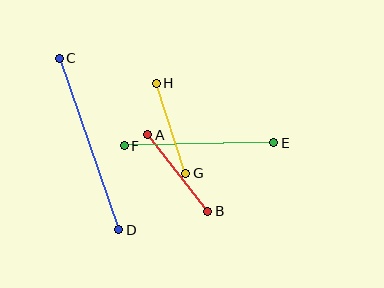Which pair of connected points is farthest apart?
Points C and D are farthest apart.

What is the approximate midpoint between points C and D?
The midpoint is at approximately (89, 144) pixels.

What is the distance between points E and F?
The distance is approximately 149 pixels.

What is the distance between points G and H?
The distance is approximately 95 pixels.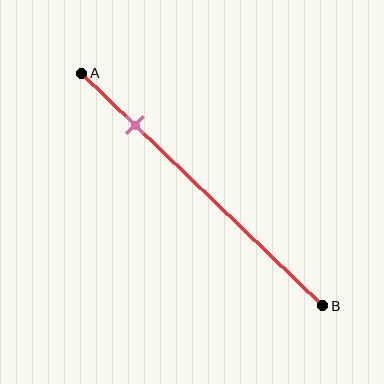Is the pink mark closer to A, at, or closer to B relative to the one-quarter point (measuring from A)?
The pink mark is approximately at the one-quarter point of segment AB.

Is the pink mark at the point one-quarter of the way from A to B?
Yes, the mark is approximately at the one-quarter point.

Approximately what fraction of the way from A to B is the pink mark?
The pink mark is approximately 20% of the way from A to B.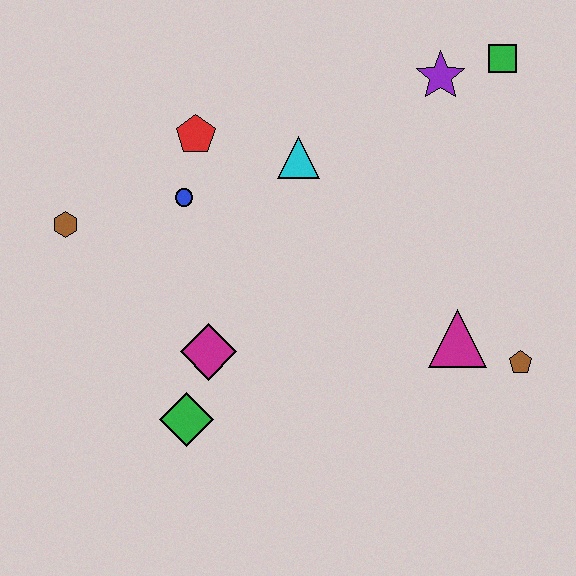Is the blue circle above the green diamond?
Yes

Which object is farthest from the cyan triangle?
The brown pentagon is farthest from the cyan triangle.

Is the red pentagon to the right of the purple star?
No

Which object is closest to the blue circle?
The red pentagon is closest to the blue circle.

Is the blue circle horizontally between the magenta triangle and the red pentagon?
No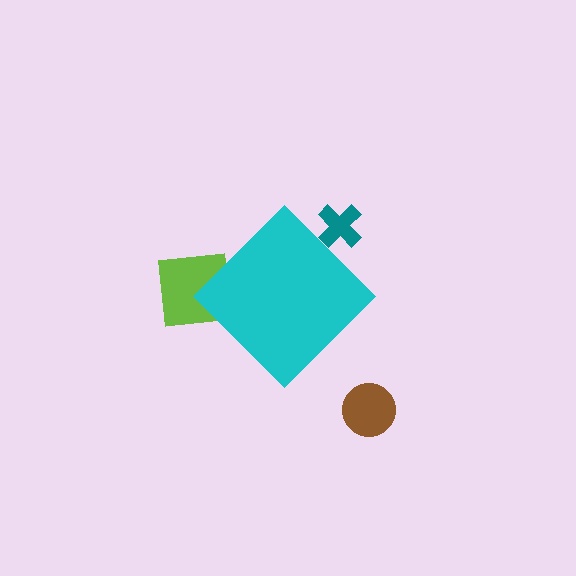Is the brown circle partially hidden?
No, the brown circle is fully visible.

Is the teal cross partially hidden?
Yes, the teal cross is partially hidden behind the cyan diamond.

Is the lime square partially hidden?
Yes, the lime square is partially hidden behind the cyan diamond.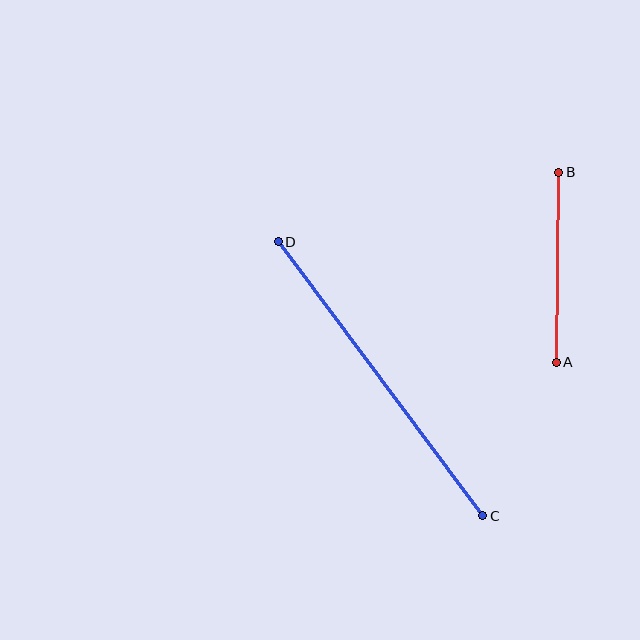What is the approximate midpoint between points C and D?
The midpoint is at approximately (380, 379) pixels.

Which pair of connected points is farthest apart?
Points C and D are farthest apart.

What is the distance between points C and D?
The distance is approximately 342 pixels.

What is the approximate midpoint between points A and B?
The midpoint is at approximately (557, 267) pixels.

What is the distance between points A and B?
The distance is approximately 190 pixels.